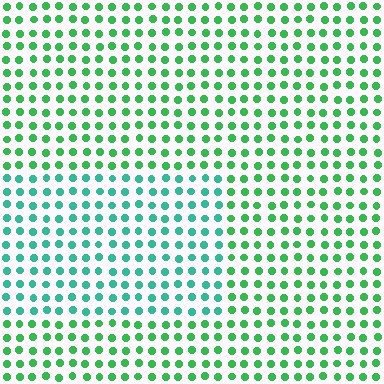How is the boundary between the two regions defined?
The boundary is defined purely by a slight shift in hue (about 33 degrees). Spacing, size, and orientation are identical on both sides.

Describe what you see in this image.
The image is filled with small green elements in a uniform arrangement. A rectangle-shaped region is visible where the elements are tinted to a slightly different hue, forming a subtle color boundary.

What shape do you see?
I see a rectangle.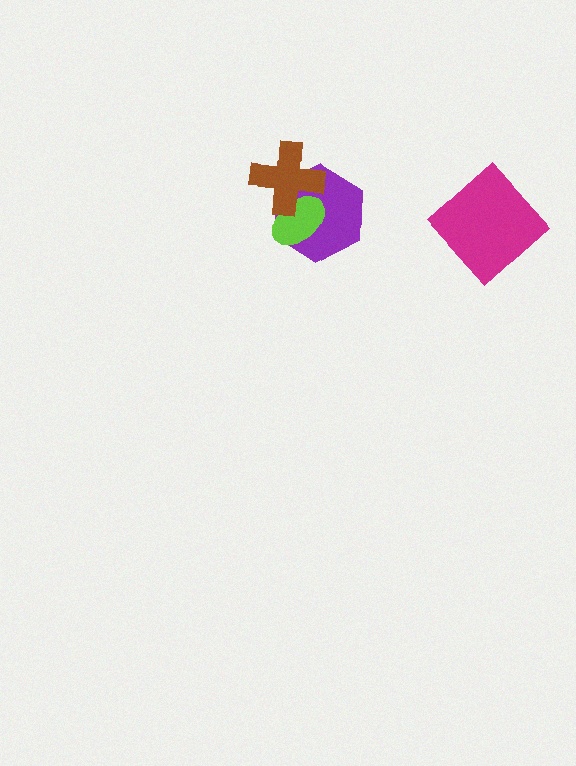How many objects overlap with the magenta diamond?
0 objects overlap with the magenta diamond.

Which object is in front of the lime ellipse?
The brown cross is in front of the lime ellipse.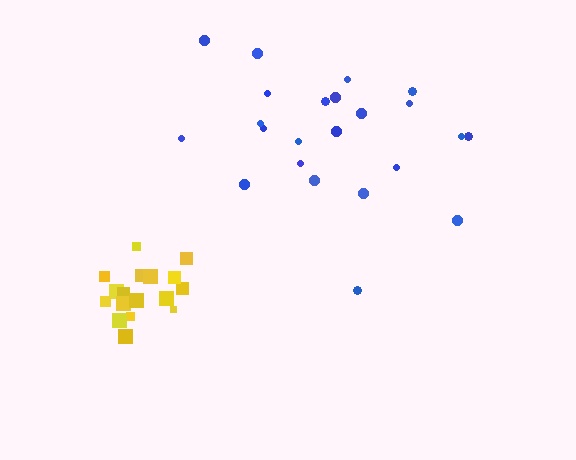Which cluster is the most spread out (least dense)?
Blue.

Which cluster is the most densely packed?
Yellow.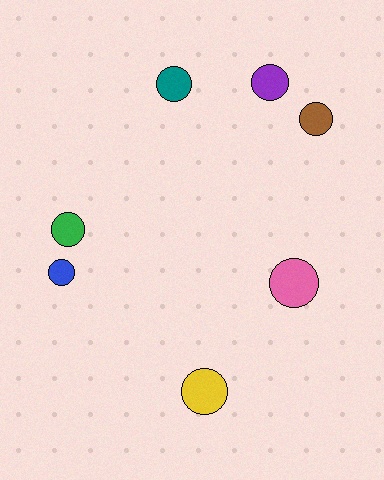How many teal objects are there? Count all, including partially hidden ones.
There is 1 teal object.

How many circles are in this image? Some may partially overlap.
There are 7 circles.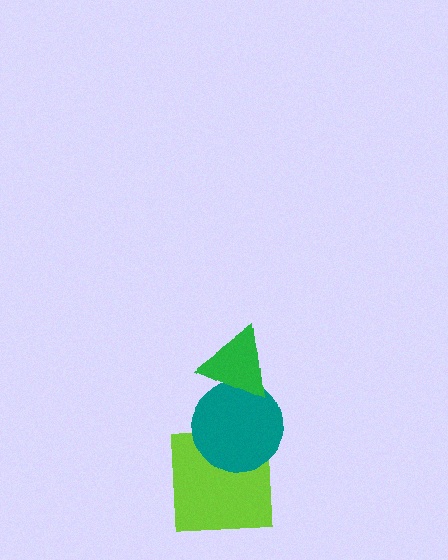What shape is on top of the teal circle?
The green triangle is on top of the teal circle.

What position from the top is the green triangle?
The green triangle is 1st from the top.